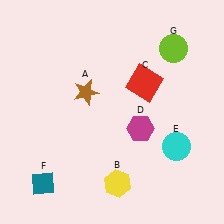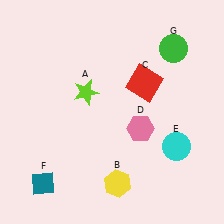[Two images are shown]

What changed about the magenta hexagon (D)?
In Image 1, D is magenta. In Image 2, it changed to pink.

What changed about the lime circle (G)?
In Image 1, G is lime. In Image 2, it changed to green.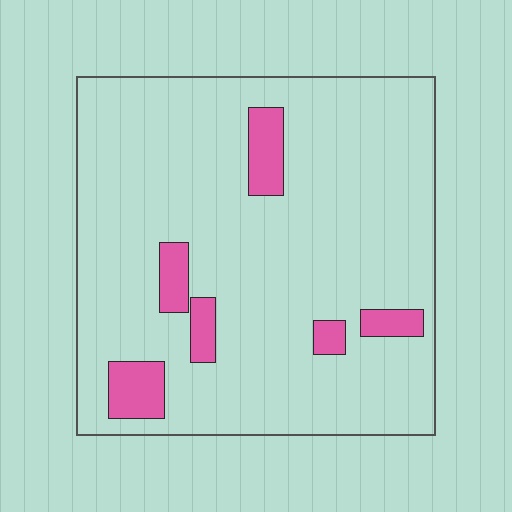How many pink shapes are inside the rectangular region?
6.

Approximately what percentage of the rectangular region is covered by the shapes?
Approximately 10%.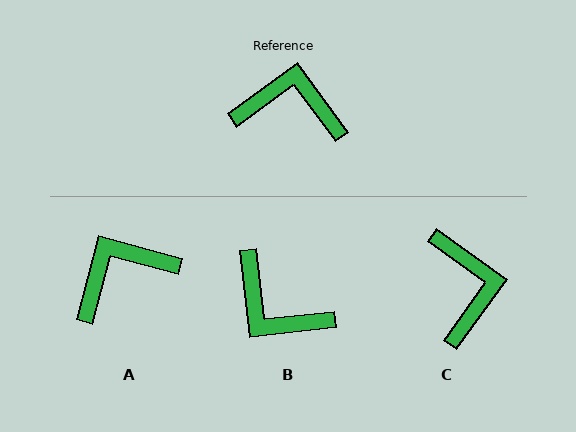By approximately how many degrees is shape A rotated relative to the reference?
Approximately 39 degrees counter-clockwise.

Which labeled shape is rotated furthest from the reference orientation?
B, about 150 degrees away.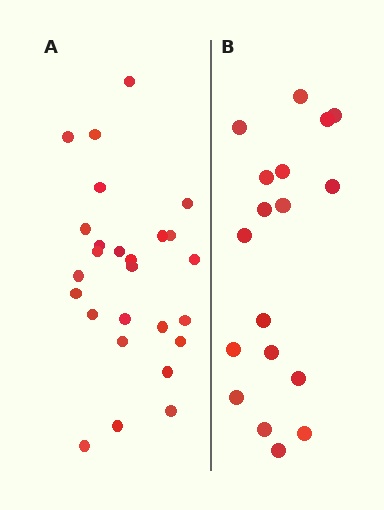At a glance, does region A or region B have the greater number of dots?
Region A (the left region) has more dots.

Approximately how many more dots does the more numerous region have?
Region A has roughly 8 or so more dots than region B.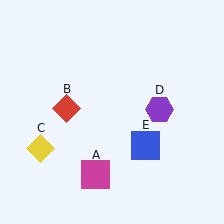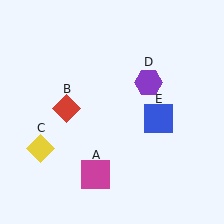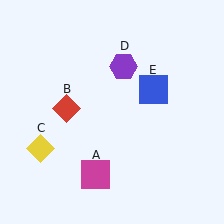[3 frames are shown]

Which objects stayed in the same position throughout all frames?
Magenta square (object A) and red diamond (object B) and yellow diamond (object C) remained stationary.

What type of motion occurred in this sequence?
The purple hexagon (object D), blue square (object E) rotated counterclockwise around the center of the scene.